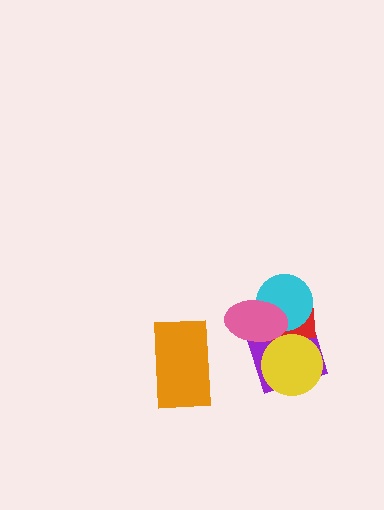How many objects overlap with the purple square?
4 objects overlap with the purple square.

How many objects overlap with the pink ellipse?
3 objects overlap with the pink ellipse.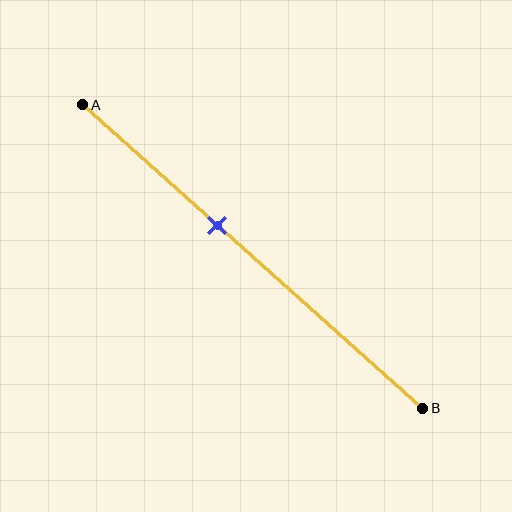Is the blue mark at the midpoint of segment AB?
No, the mark is at about 40% from A, not at the 50% midpoint.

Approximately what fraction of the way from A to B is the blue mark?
The blue mark is approximately 40% of the way from A to B.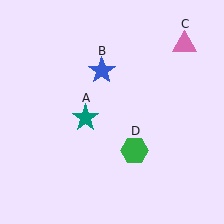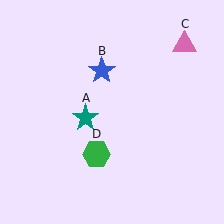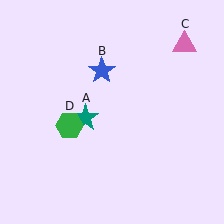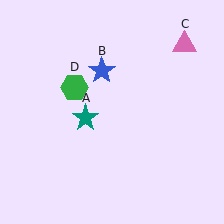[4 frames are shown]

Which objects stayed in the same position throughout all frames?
Teal star (object A) and blue star (object B) and pink triangle (object C) remained stationary.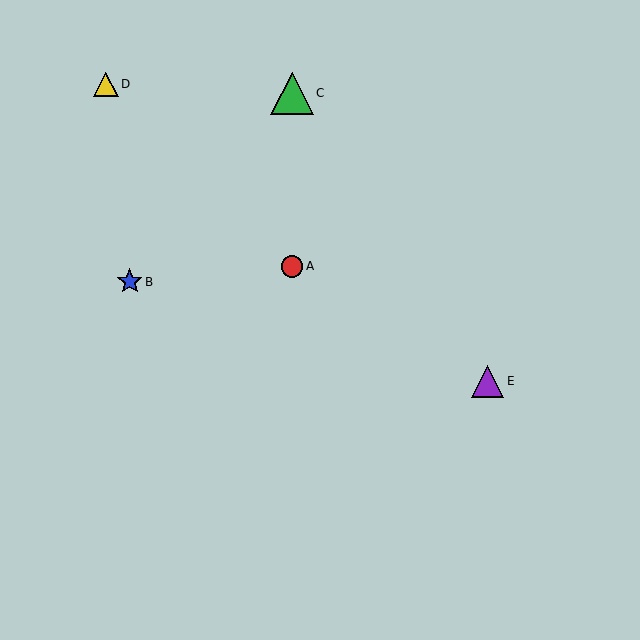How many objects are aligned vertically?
2 objects (A, C) are aligned vertically.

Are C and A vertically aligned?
Yes, both are at x≈292.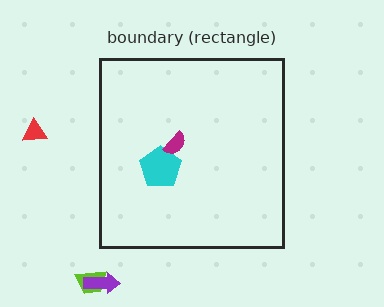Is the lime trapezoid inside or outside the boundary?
Outside.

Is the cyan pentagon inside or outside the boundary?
Inside.